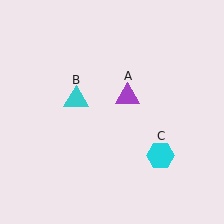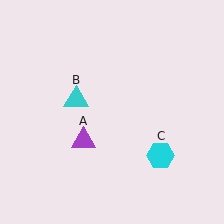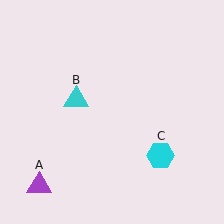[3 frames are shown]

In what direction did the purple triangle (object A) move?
The purple triangle (object A) moved down and to the left.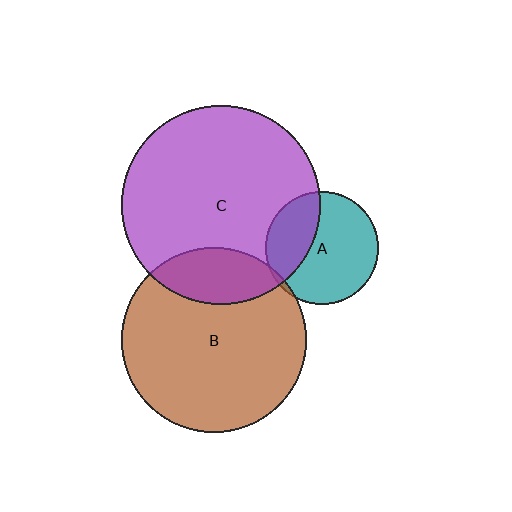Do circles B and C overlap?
Yes.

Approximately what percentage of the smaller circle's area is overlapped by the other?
Approximately 20%.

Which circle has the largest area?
Circle C (purple).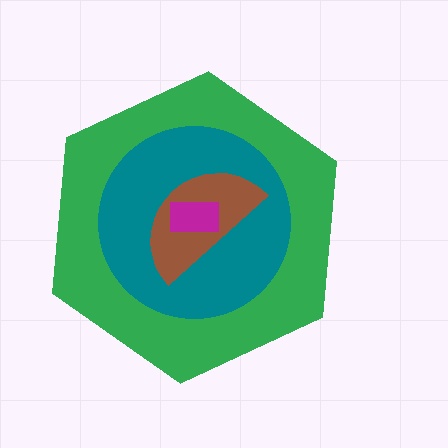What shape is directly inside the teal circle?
The brown semicircle.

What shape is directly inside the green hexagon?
The teal circle.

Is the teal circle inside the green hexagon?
Yes.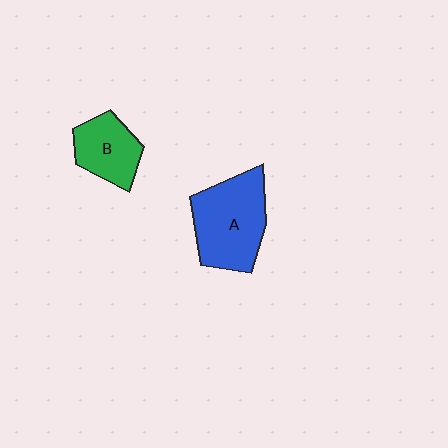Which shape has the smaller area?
Shape B (green).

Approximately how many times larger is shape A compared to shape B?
Approximately 1.7 times.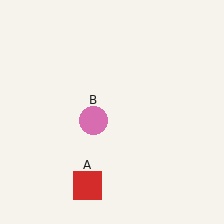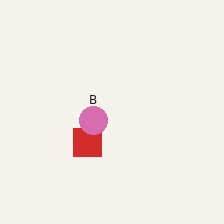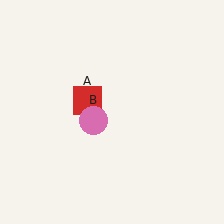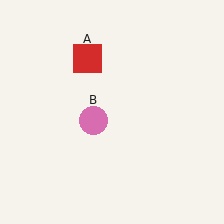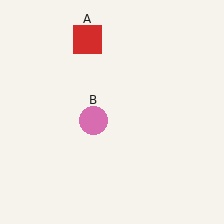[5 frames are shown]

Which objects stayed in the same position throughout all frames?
Pink circle (object B) remained stationary.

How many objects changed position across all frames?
1 object changed position: red square (object A).